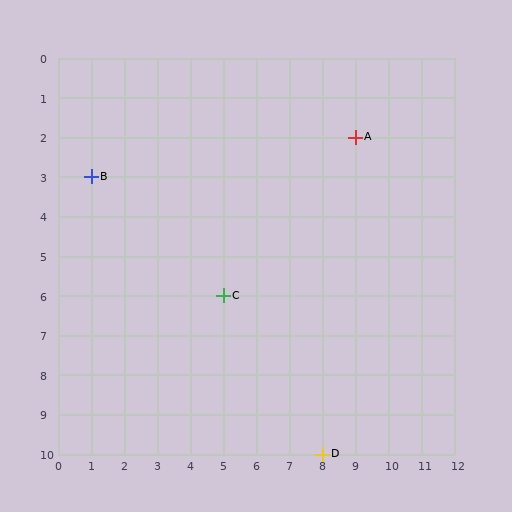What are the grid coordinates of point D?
Point D is at grid coordinates (8, 10).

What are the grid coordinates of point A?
Point A is at grid coordinates (9, 2).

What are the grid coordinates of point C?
Point C is at grid coordinates (5, 6).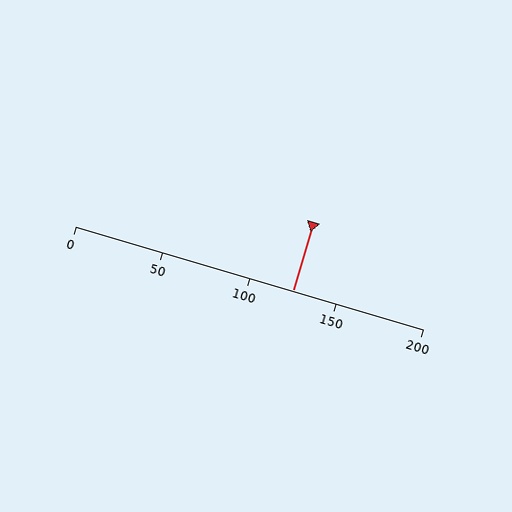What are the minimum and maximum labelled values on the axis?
The axis runs from 0 to 200.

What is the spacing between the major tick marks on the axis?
The major ticks are spaced 50 apart.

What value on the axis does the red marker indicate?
The marker indicates approximately 125.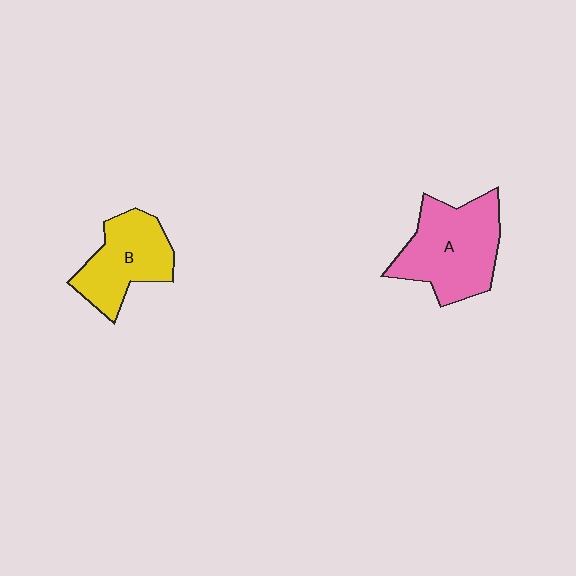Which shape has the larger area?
Shape A (pink).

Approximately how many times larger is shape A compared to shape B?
Approximately 1.3 times.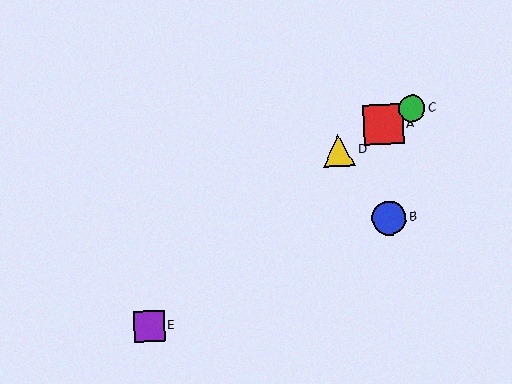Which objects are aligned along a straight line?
Objects A, C, D are aligned along a straight line.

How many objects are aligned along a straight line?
3 objects (A, C, D) are aligned along a straight line.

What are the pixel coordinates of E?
Object E is at (149, 326).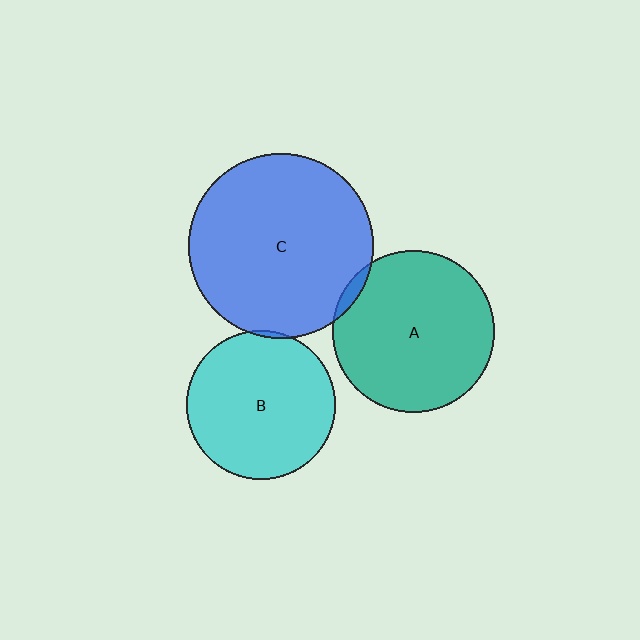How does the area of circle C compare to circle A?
Approximately 1.3 times.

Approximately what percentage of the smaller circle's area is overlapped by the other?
Approximately 5%.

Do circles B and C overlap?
Yes.